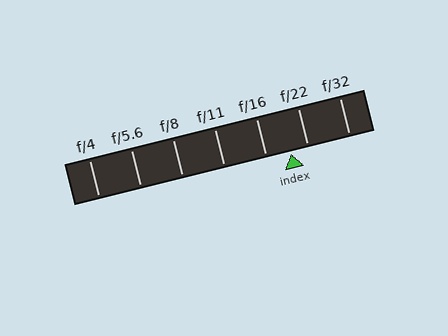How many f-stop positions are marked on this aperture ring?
There are 7 f-stop positions marked.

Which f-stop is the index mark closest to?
The index mark is closest to f/22.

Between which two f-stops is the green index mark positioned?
The index mark is between f/16 and f/22.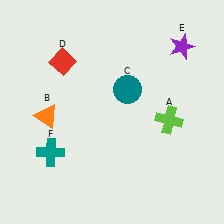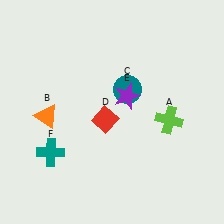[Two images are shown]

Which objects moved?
The objects that moved are: the red diamond (D), the purple star (E).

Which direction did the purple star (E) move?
The purple star (E) moved left.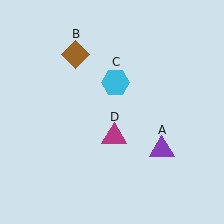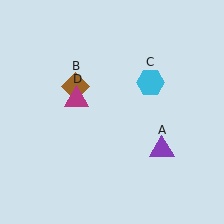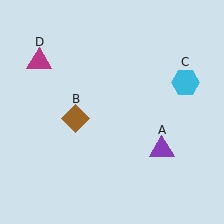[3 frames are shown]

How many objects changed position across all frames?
3 objects changed position: brown diamond (object B), cyan hexagon (object C), magenta triangle (object D).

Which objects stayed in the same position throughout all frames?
Purple triangle (object A) remained stationary.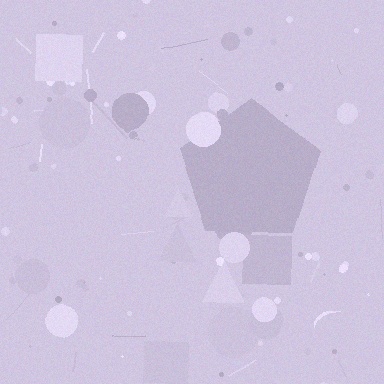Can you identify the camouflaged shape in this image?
The camouflaged shape is a pentagon.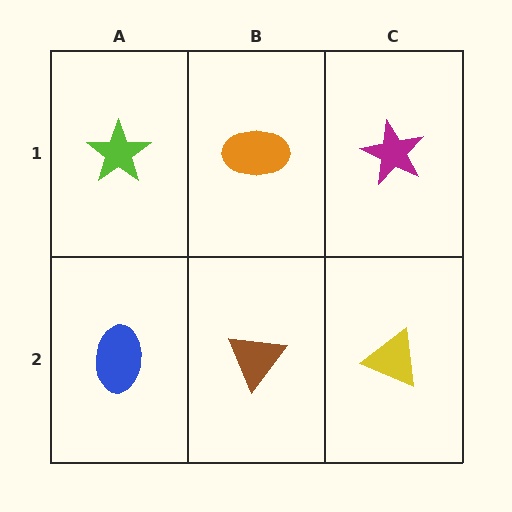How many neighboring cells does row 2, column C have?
2.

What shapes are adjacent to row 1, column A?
A blue ellipse (row 2, column A), an orange ellipse (row 1, column B).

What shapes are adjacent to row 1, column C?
A yellow triangle (row 2, column C), an orange ellipse (row 1, column B).